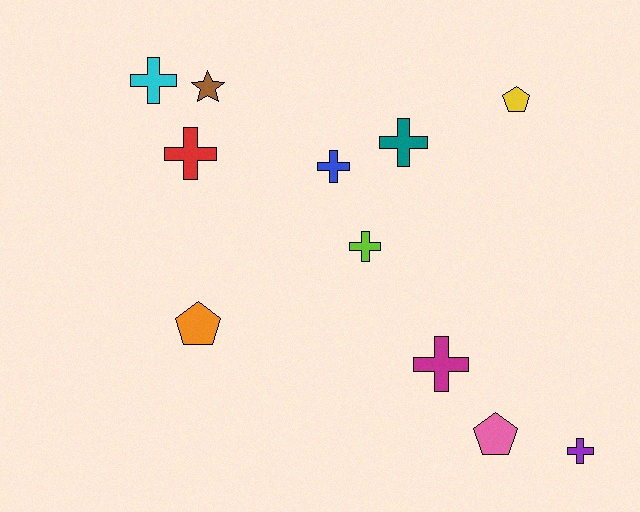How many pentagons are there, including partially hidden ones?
There are 3 pentagons.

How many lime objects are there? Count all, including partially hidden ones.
There is 1 lime object.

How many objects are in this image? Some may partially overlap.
There are 11 objects.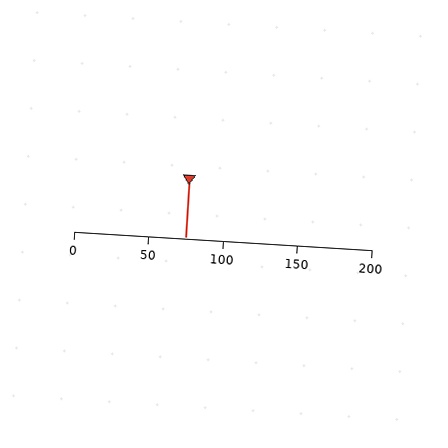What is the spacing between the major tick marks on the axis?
The major ticks are spaced 50 apart.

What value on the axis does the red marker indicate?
The marker indicates approximately 75.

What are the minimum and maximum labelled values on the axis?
The axis runs from 0 to 200.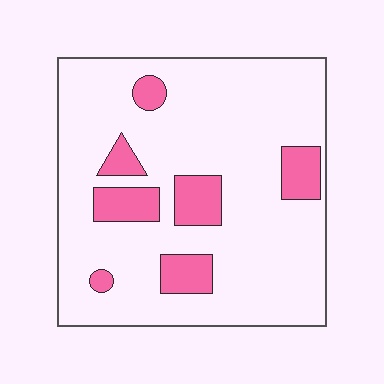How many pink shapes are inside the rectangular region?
7.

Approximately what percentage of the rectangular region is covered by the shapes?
Approximately 15%.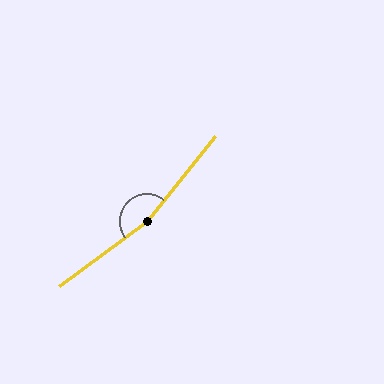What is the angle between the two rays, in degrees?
Approximately 165 degrees.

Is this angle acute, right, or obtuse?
It is obtuse.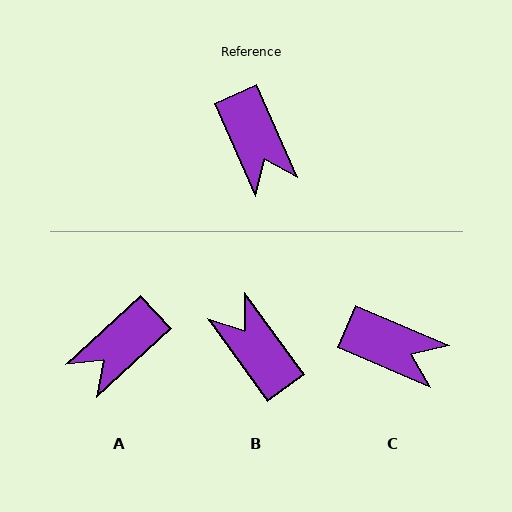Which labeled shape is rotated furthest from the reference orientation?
B, about 168 degrees away.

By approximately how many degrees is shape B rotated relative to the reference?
Approximately 168 degrees clockwise.